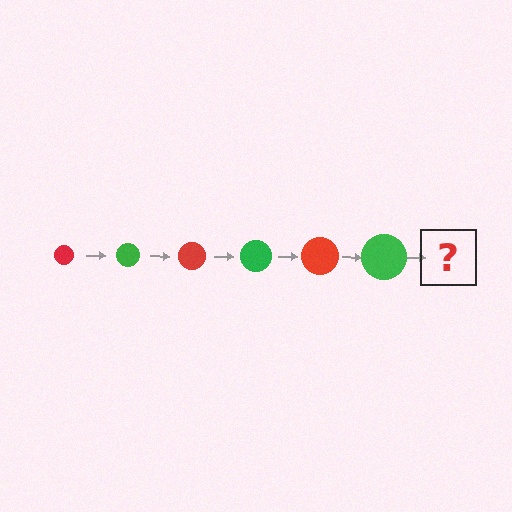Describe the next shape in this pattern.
It should be a red circle, larger than the previous one.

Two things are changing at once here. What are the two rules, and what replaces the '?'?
The two rules are that the circle grows larger each step and the color cycles through red and green. The '?' should be a red circle, larger than the previous one.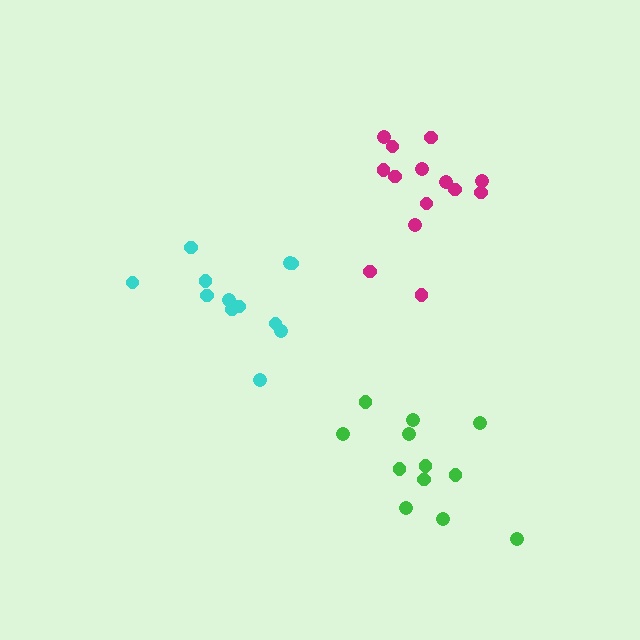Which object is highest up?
The magenta cluster is topmost.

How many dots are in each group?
Group 1: 12 dots, Group 2: 12 dots, Group 3: 14 dots (38 total).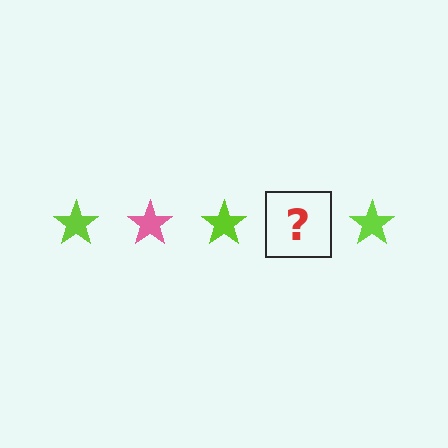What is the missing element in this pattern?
The missing element is a pink star.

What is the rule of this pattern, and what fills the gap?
The rule is that the pattern cycles through lime, pink stars. The gap should be filled with a pink star.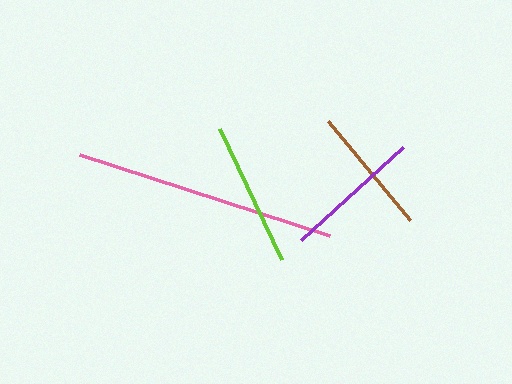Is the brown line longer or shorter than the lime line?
The lime line is longer than the brown line.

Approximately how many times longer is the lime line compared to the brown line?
The lime line is approximately 1.1 times the length of the brown line.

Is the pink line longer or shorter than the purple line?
The pink line is longer than the purple line.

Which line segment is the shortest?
The brown line is the shortest at approximately 129 pixels.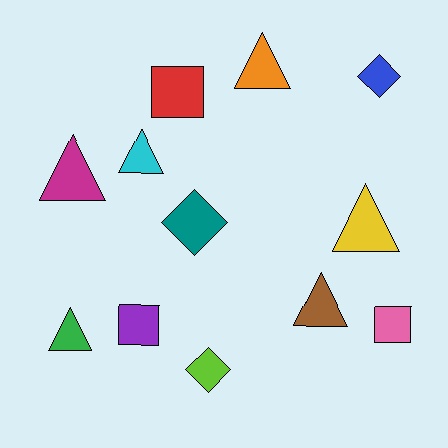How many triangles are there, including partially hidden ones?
There are 6 triangles.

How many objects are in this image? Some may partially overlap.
There are 12 objects.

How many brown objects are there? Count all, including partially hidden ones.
There is 1 brown object.